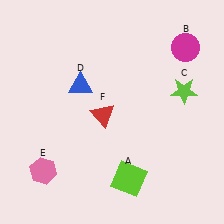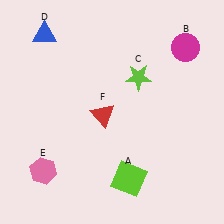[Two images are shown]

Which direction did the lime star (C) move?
The lime star (C) moved left.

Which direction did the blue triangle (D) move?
The blue triangle (D) moved up.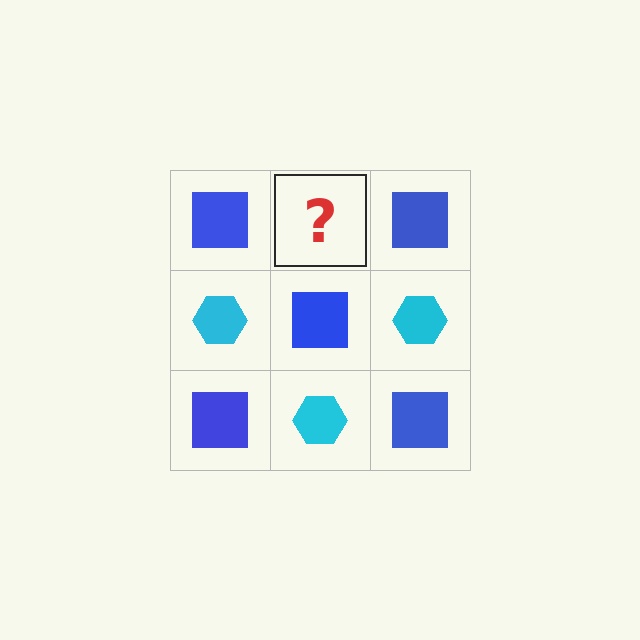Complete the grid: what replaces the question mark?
The question mark should be replaced with a cyan hexagon.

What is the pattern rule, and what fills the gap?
The rule is that it alternates blue square and cyan hexagon in a checkerboard pattern. The gap should be filled with a cyan hexagon.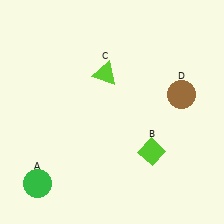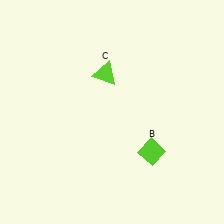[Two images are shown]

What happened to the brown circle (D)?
The brown circle (D) was removed in Image 2. It was in the top-right area of Image 1.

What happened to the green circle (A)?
The green circle (A) was removed in Image 2. It was in the bottom-left area of Image 1.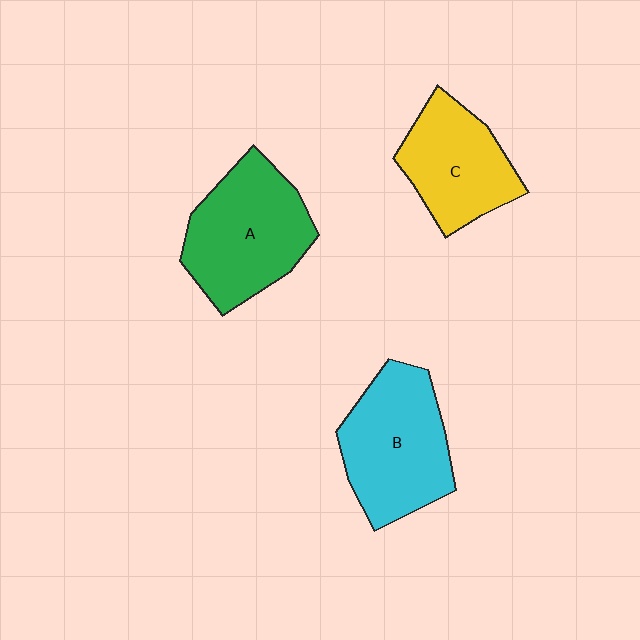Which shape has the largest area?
Shape A (green).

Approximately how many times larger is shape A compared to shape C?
Approximately 1.3 times.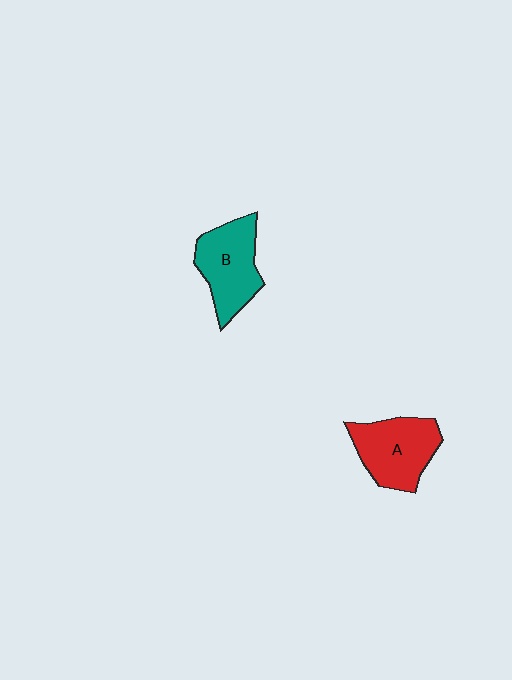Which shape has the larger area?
Shape A (red).